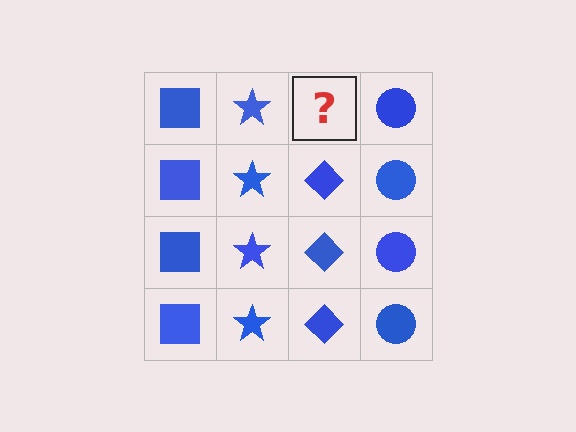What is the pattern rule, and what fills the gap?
The rule is that each column has a consistent shape. The gap should be filled with a blue diamond.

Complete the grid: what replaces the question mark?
The question mark should be replaced with a blue diamond.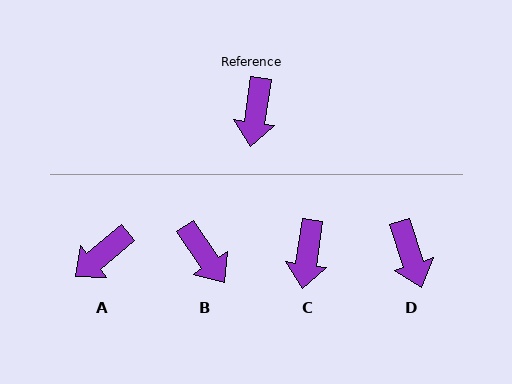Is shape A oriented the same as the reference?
No, it is off by about 41 degrees.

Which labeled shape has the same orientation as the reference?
C.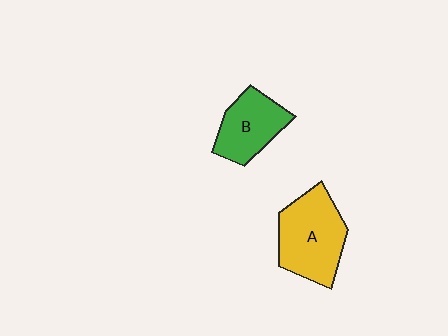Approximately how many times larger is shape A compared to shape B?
Approximately 1.4 times.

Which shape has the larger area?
Shape A (yellow).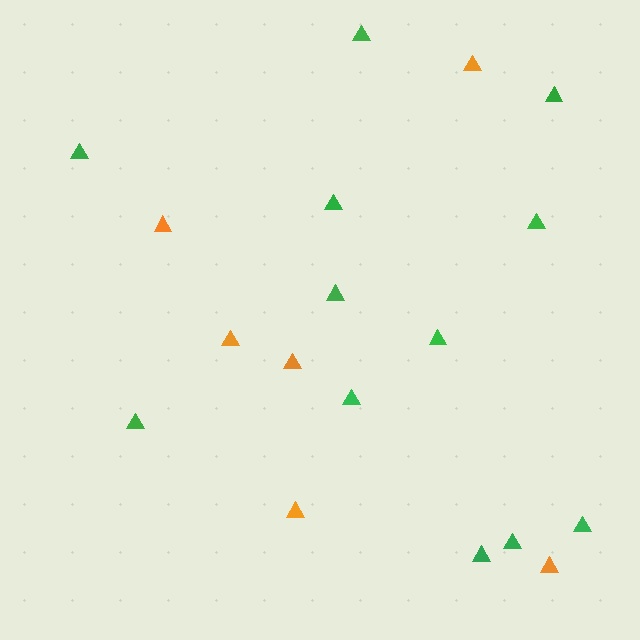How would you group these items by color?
There are 2 groups: one group of green triangles (12) and one group of orange triangles (6).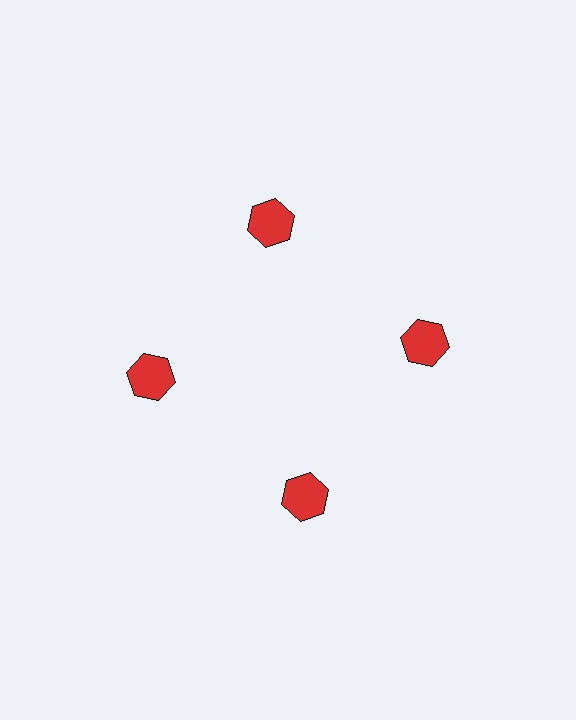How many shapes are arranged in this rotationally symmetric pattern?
There are 4 shapes, arranged in 4 groups of 1.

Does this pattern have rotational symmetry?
Yes, this pattern has 4-fold rotational symmetry. It looks the same after rotating 90 degrees around the center.